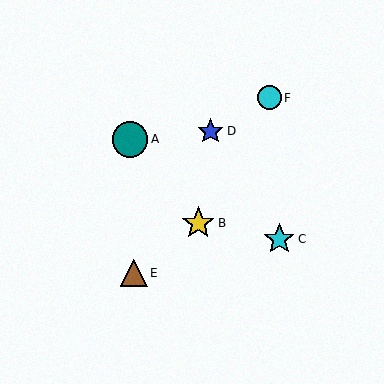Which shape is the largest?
The teal circle (labeled A) is the largest.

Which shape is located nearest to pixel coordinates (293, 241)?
The cyan star (labeled C) at (279, 239) is nearest to that location.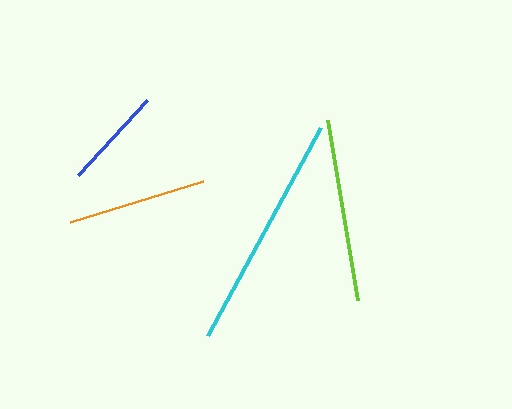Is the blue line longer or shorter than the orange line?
The orange line is longer than the blue line.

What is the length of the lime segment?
The lime segment is approximately 182 pixels long.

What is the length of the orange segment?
The orange segment is approximately 140 pixels long.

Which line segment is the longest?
The cyan line is the longest at approximately 236 pixels.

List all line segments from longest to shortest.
From longest to shortest: cyan, lime, orange, blue.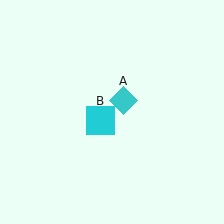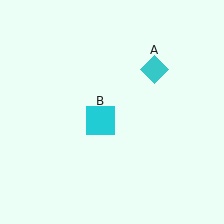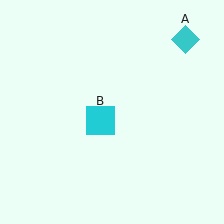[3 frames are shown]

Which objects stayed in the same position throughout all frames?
Cyan square (object B) remained stationary.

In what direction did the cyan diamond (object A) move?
The cyan diamond (object A) moved up and to the right.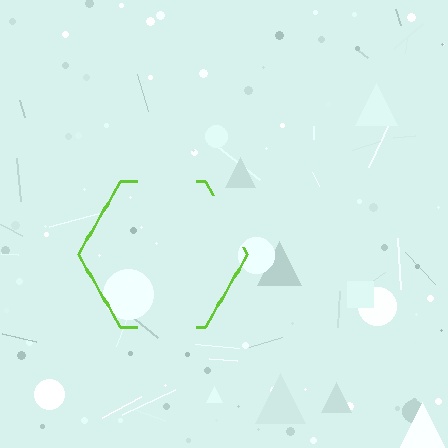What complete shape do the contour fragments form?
The contour fragments form a hexagon.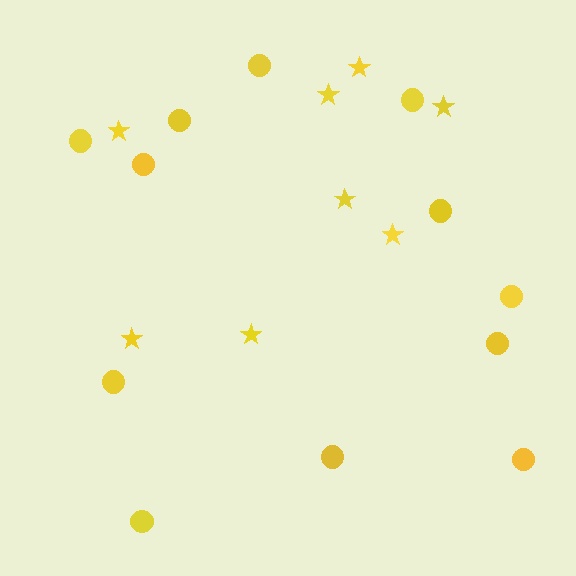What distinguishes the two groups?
There are 2 groups: one group of circles (12) and one group of stars (8).